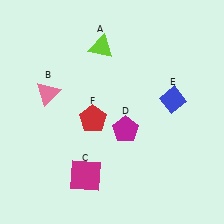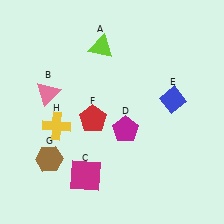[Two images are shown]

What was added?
A brown hexagon (G), a yellow cross (H) were added in Image 2.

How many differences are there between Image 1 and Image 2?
There are 2 differences between the two images.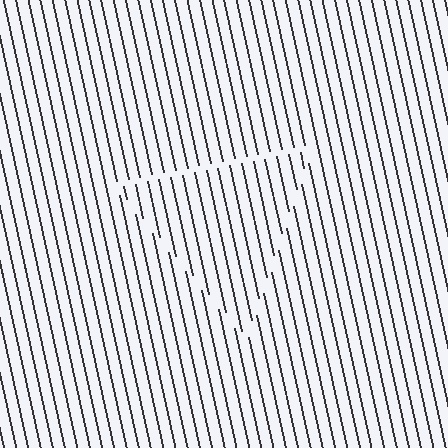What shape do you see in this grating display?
An illusory triangle. The interior of the shape contains the same grating, shifted by half a period — the contour is defined by the phase discontinuity where line-ends from the inner and outer gratings abut.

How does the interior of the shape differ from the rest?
The interior of the shape contains the same grating, shifted by half a period — the contour is defined by the phase discontinuity where line-ends from the inner and outer gratings abut.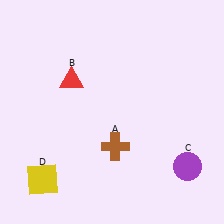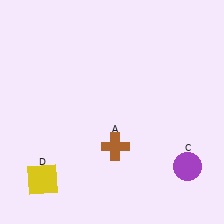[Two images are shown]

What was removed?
The red triangle (B) was removed in Image 2.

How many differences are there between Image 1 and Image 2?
There is 1 difference between the two images.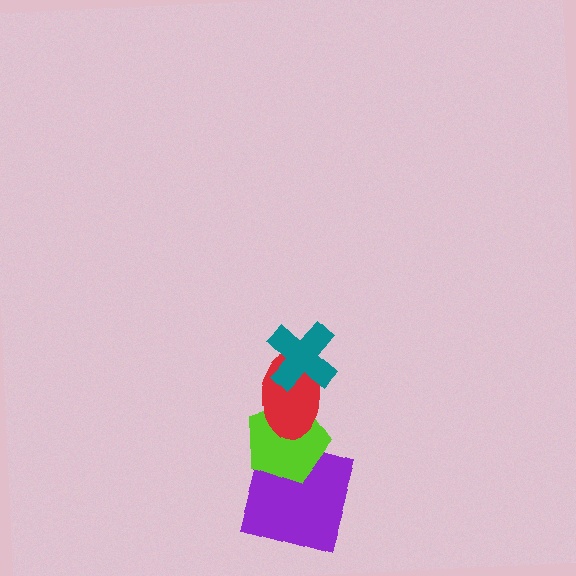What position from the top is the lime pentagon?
The lime pentagon is 3rd from the top.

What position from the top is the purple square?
The purple square is 4th from the top.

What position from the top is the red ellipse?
The red ellipse is 2nd from the top.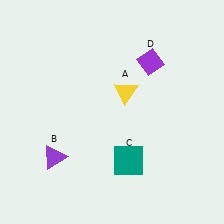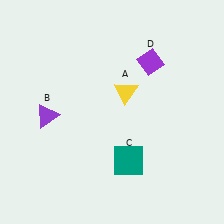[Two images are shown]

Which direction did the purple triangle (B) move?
The purple triangle (B) moved up.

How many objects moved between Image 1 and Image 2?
1 object moved between the two images.